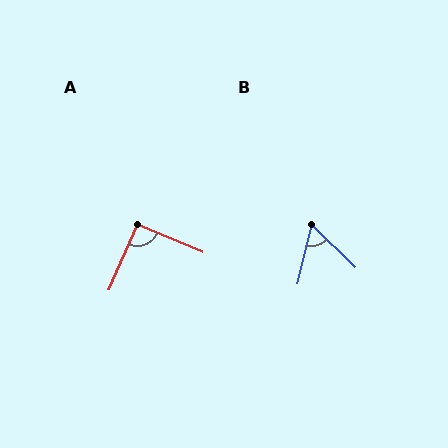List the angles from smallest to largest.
B (60°), A (90°).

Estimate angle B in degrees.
Approximately 60 degrees.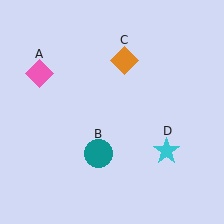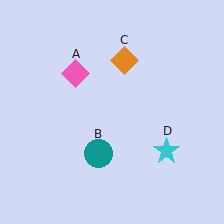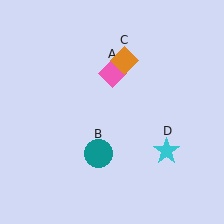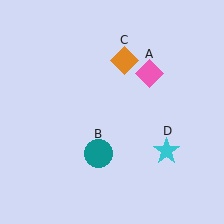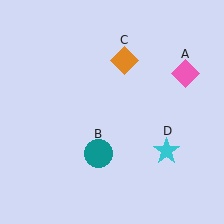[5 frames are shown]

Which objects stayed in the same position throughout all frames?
Teal circle (object B) and orange diamond (object C) and cyan star (object D) remained stationary.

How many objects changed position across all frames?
1 object changed position: pink diamond (object A).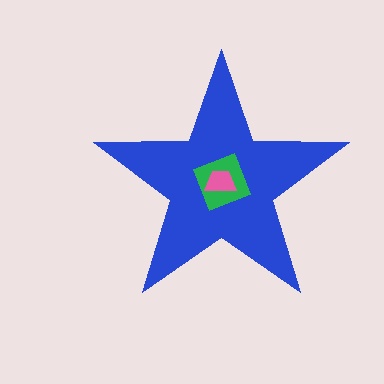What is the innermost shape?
The pink trapezoid.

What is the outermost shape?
The blue star.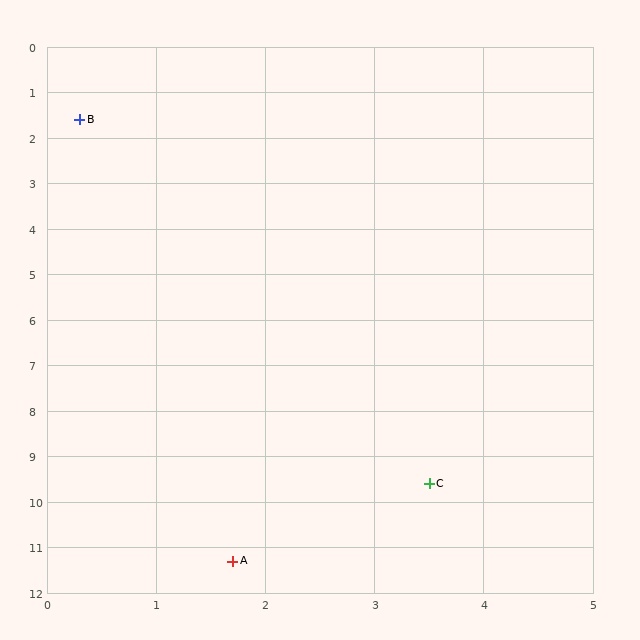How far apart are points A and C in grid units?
Points A and C are about 2.5 grid units apart.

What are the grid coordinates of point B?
Point B is at approximately (0.3, 1.6).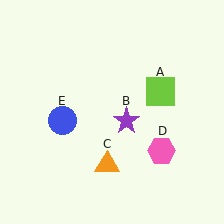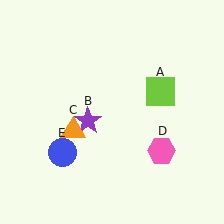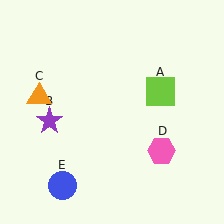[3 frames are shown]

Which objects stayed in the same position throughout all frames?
Lime square (object A) and pink hexagon (object D) remained stationary.